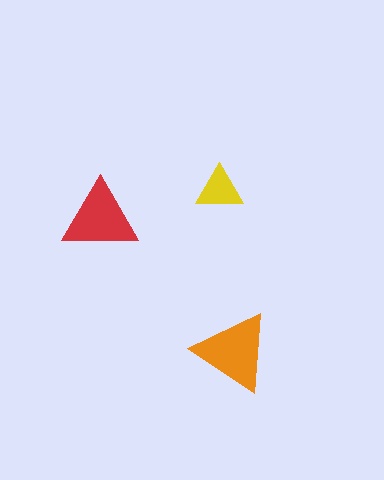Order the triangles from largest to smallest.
the orange one, the red one, the yellow one.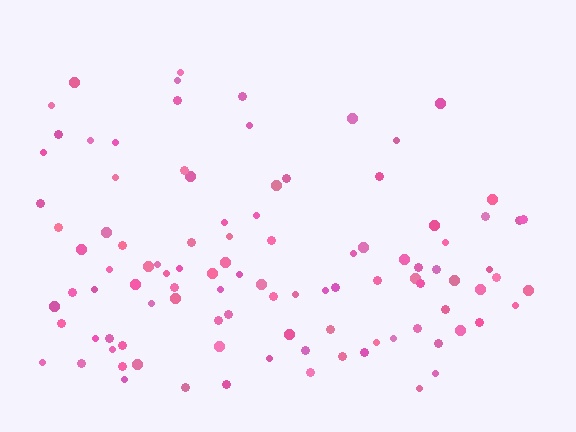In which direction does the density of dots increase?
From top to bottom, with the bottom side densest.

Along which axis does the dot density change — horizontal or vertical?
Vertical.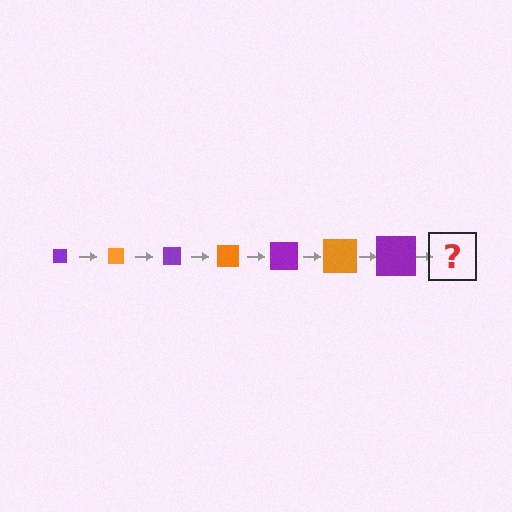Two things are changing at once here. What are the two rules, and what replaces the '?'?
The two rules are that the square grows larger each step and the color cycles through purple and orange. The '?' should be an orange square, larger than the previous one.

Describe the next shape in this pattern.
It should be an orange square, larger than the previous one.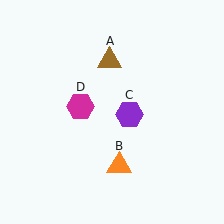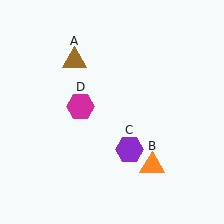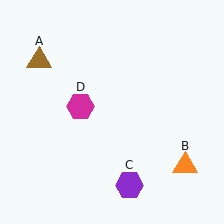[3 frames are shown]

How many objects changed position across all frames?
3 objects changed position: brown triangle (object A), orange triangle (object B), purple hexagon (object C).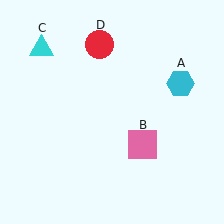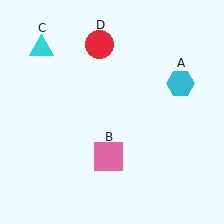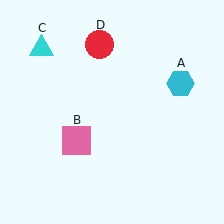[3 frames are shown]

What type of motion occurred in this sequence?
The pink square (object B) rotated clockwise around the center of the scene.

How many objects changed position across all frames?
1 object changed position: pink square (object B).